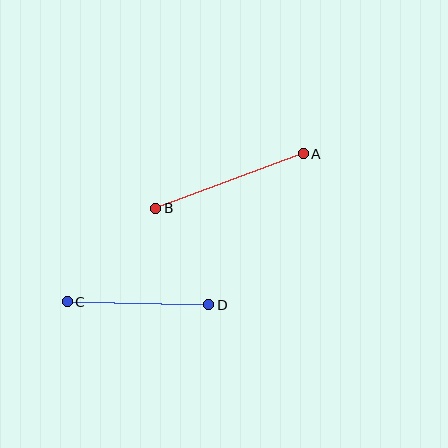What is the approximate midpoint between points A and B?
The midpoint is at approximately (229, 181) pixels.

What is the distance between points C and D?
The distance is approximately 142 pixels.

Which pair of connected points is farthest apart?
Points A and B are farthest apart.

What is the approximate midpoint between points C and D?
The midpoint is at approximately (138, 303) pixels.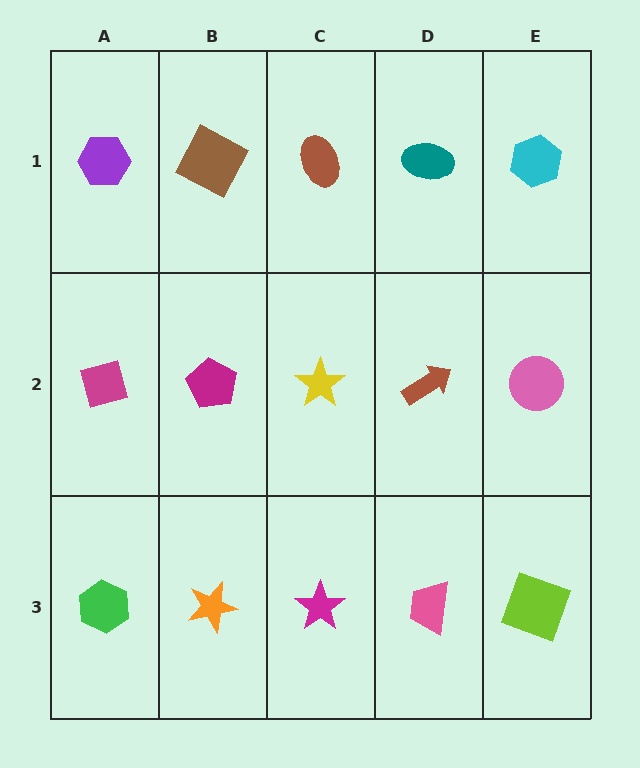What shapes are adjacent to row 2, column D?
A teal ellipse (row 1, column D), a pink trapezoid (row 3, column D), a yellow star (row 2, column C), a pink circle (row 2, column E).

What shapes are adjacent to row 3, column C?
A yellow star (row 2, column C), an orange star (row 3, column B), a pink trapezoid (row 3, column D).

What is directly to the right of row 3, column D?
A lime square.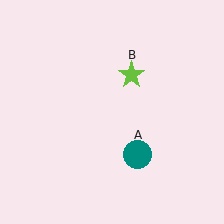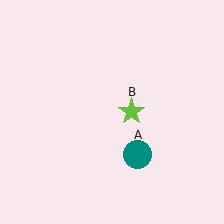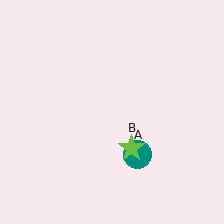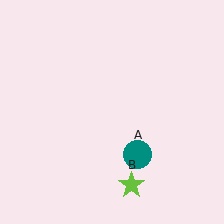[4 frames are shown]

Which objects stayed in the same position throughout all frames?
Teal circle (object A) remained stationary.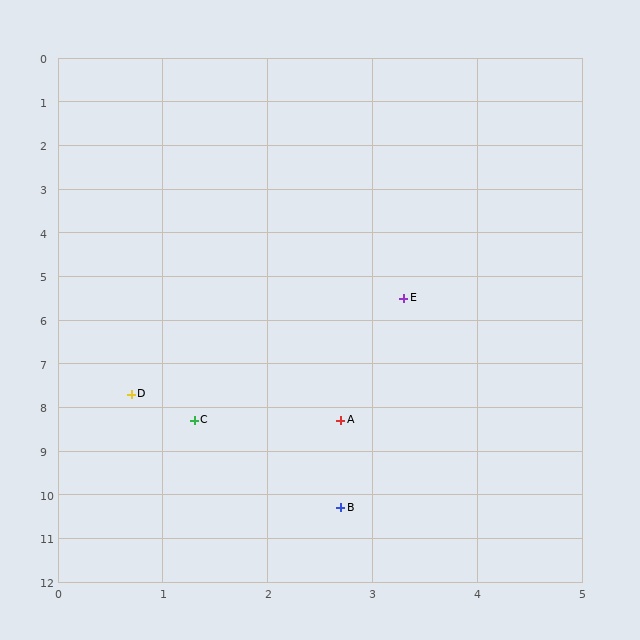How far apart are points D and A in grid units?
Points D and A are about 2.1 grid units apart.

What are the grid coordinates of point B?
Point B is at approximately (2.7, 10.3).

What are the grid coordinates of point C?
Point C is at approximately (1.3, 8.3).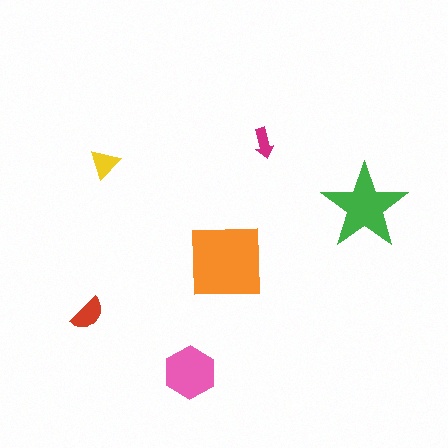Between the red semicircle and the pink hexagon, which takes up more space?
The pink hexagon.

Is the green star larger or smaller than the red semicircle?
Larger.